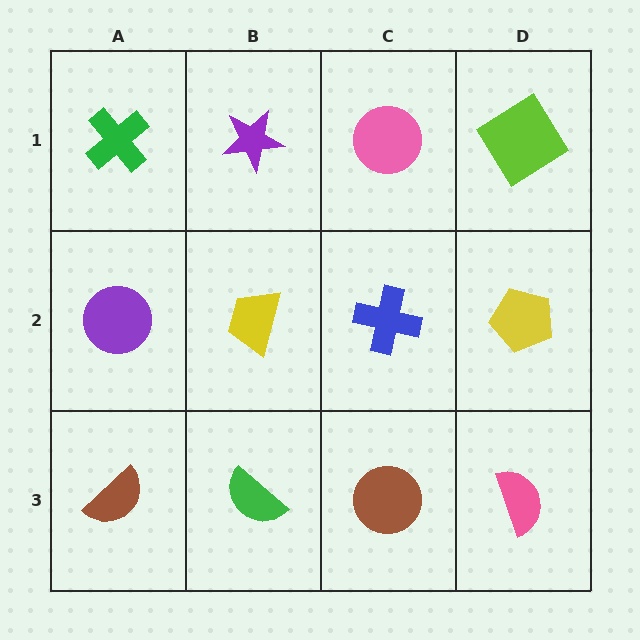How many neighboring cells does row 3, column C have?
3.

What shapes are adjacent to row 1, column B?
A yellow trapezoid (row 2, column B), a green cross (row 1, column A), a pink circle (row 1, column C).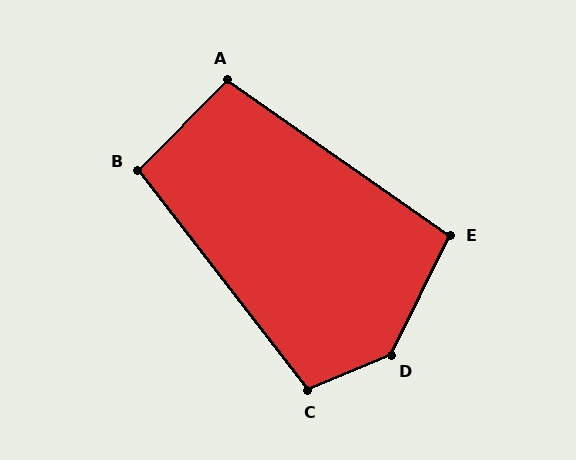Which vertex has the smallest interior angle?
B, at approximately 97 degrees.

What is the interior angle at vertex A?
Approximately 100 degrees (obtuse).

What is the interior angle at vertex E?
Approximately 99 degrees (obtuse).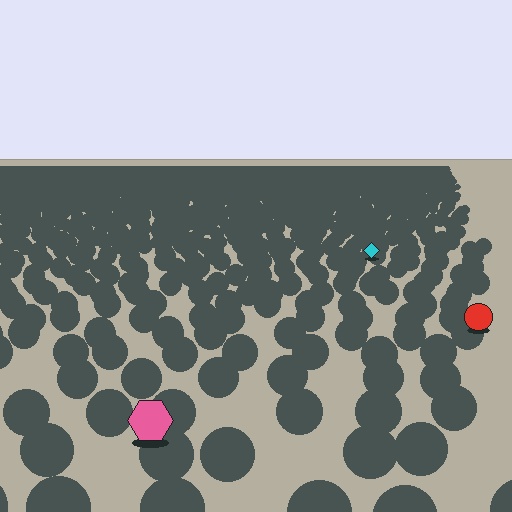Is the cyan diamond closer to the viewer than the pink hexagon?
No. The pink hexagon is closer — you can tell from the texture gradient: the ground texture is coarser near it.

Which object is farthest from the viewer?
The cyan diamond is farthest from the viewer. It appears smaller and the ground texture around it is denser.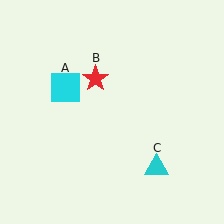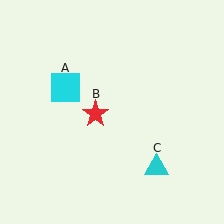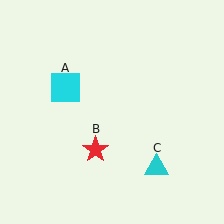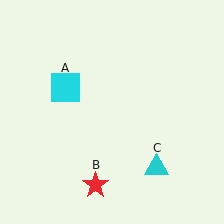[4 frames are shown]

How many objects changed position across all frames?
1 object changed position: red star (object B).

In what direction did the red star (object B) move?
The red star (object B) moved down.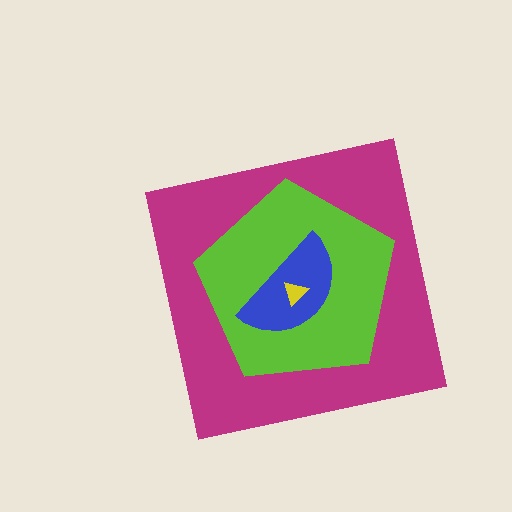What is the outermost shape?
The magenta square.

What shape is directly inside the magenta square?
The lime pentagon.